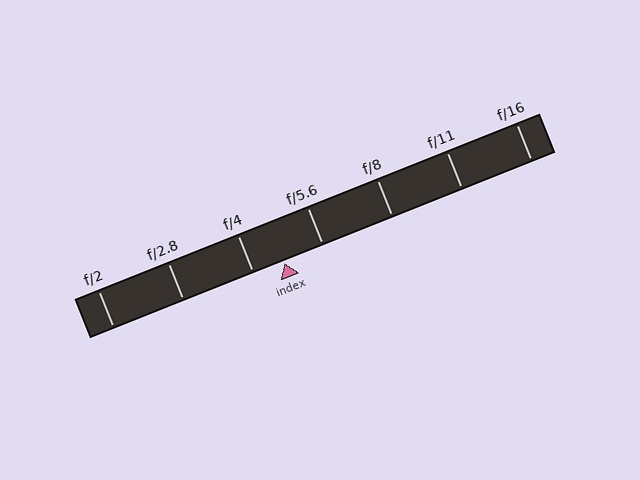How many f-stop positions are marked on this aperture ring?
There are 7 f-stop positions marked.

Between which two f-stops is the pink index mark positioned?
The index mark is between f/4 and f/5.6.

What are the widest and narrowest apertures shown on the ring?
The widest aperture shown is f/2 and the narrowest is f/16.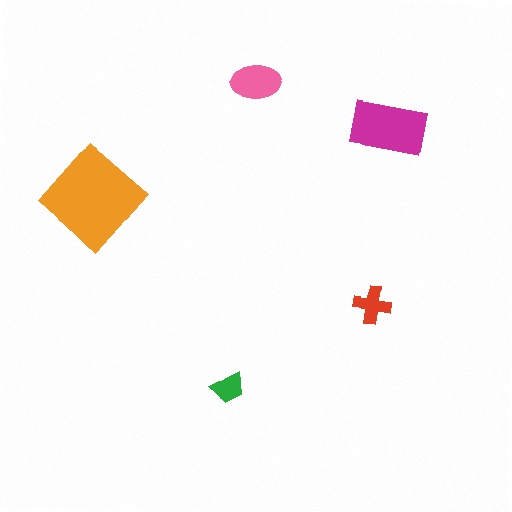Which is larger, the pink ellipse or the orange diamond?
The orange diamond.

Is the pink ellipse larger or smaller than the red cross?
Larger.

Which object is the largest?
The orange diamond.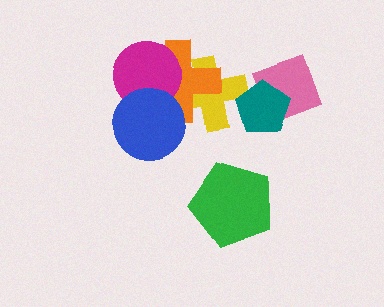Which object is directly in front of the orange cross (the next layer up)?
The magenta circle is directly in front of the orange cross.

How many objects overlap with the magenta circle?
2 objects overlap with the magenta circle.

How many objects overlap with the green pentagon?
0 objects overlap with the green pentagon.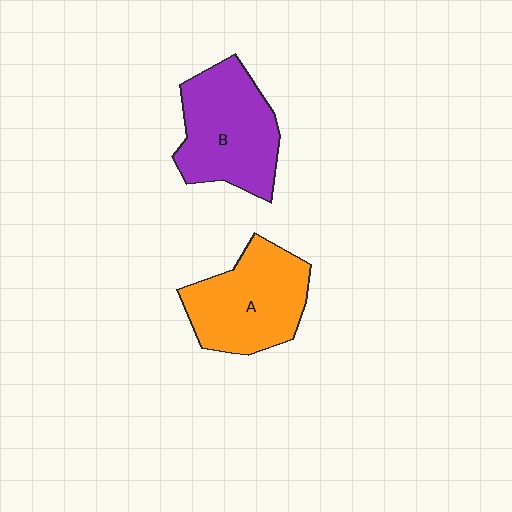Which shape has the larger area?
Shape B (purple).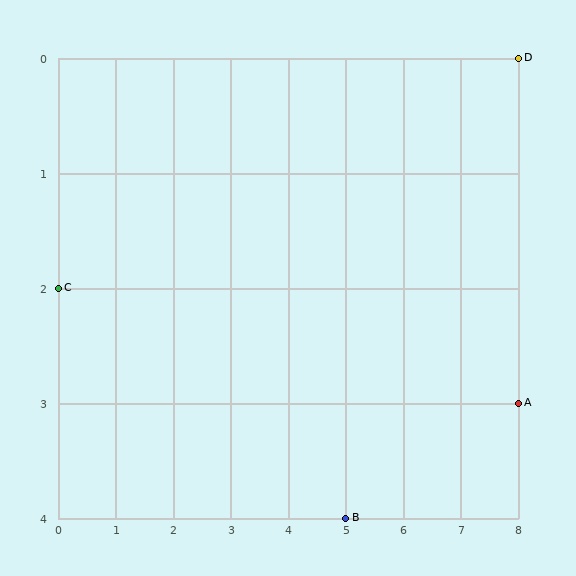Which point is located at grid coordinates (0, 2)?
Point C is at (0, 2).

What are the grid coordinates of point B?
Point B is at grid coordinates (5, 4).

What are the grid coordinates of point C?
Point C is at grid coordinates (0, 2).